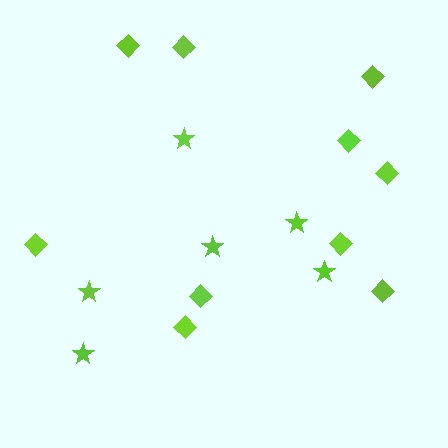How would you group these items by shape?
There are 2 groups: one group of stars (6) and one group of diamonds (10).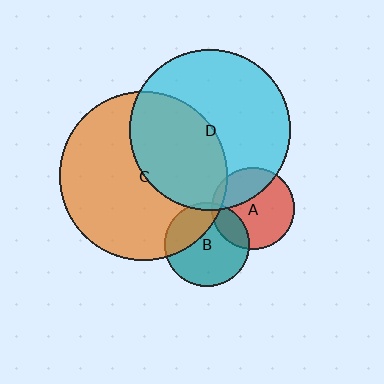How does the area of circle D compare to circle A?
Approximately 3.8 times.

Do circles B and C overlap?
Yes.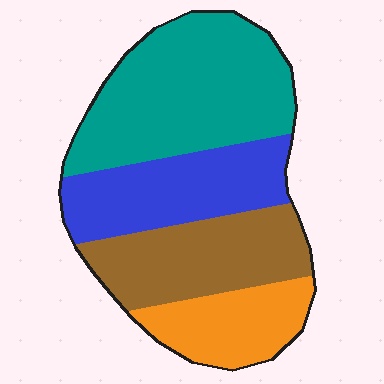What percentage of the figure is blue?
Blue covers roughly 25% of the figure.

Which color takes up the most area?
Teal, at roughly 35%.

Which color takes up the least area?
Orange, at roughly 15%.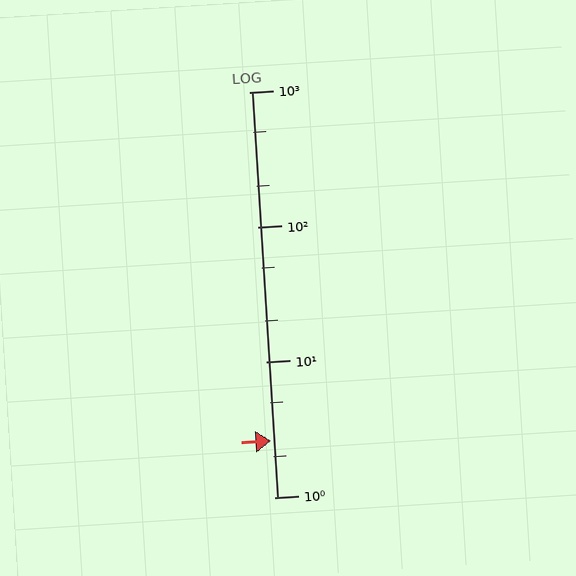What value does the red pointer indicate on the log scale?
The pointer indicates approximately 2.6.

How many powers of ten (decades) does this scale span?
The scale spans 3 decades, from 1 to 1000.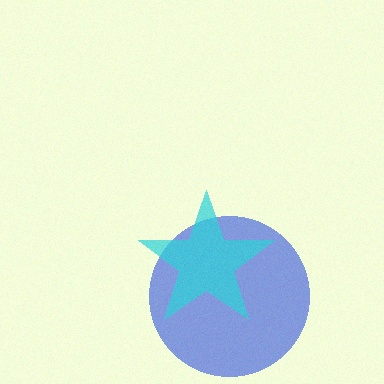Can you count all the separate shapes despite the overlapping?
Yes, there are 2 separate shapes.